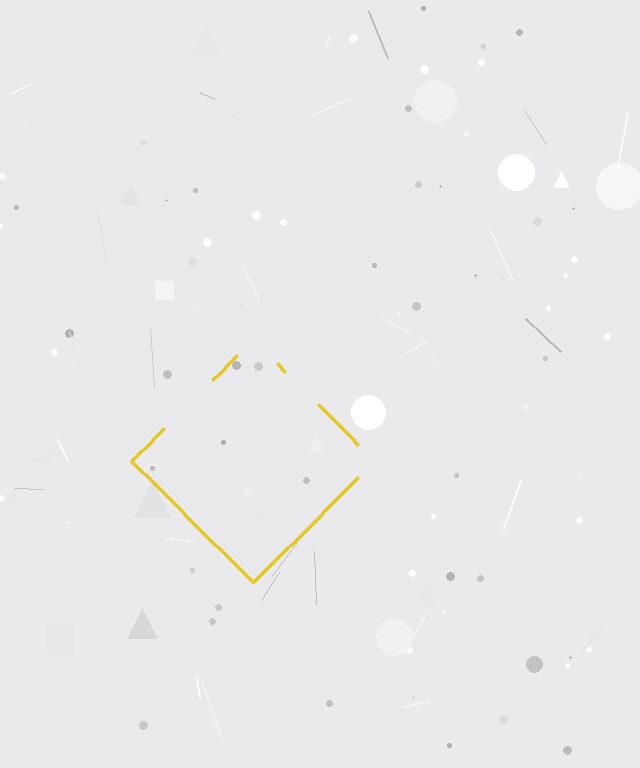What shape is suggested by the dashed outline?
The dashed outline suggests a diamond.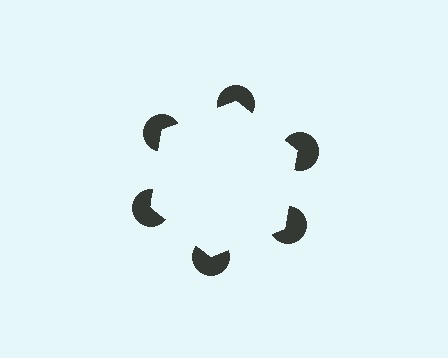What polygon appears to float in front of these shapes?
An illusory hexagon — its edges are inferred from the aligned wedge cuts in the pac-man discs, not physically drawn.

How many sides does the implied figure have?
6 sides.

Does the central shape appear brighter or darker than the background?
It typically appears slightly brighter than the background, even though no actual brightness change is drawn.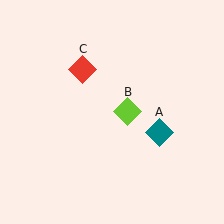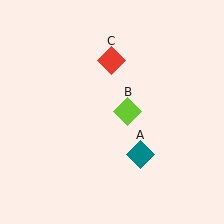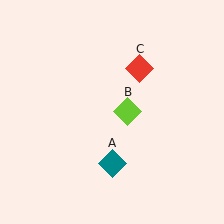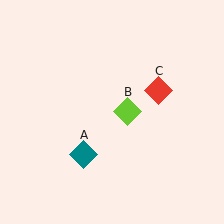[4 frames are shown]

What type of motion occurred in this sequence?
The teal diamond (object A), red diamond (object C) rotated clockwise around the center of the scene.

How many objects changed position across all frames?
2 objects changed position: teal diamond (object A), red diamond (object C).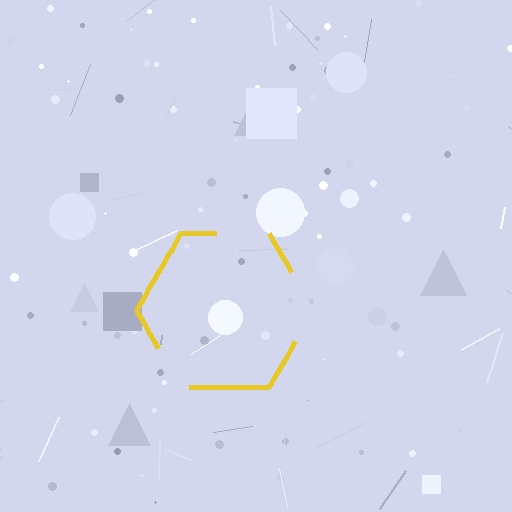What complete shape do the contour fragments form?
The contour fragments form a hexagon.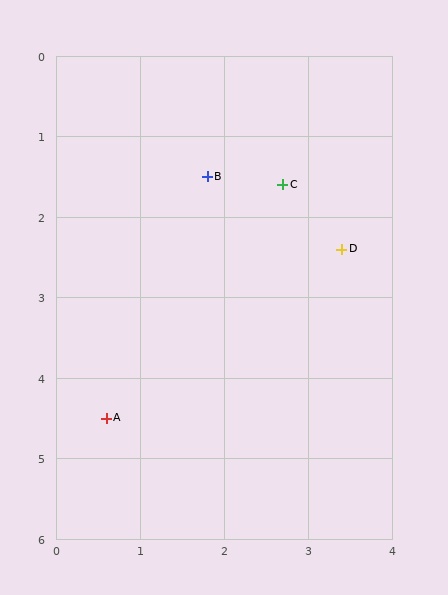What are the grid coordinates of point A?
Point A is at approximately (0.6, 4.5).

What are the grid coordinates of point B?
Point B is at approximately (1.8, 1.5).